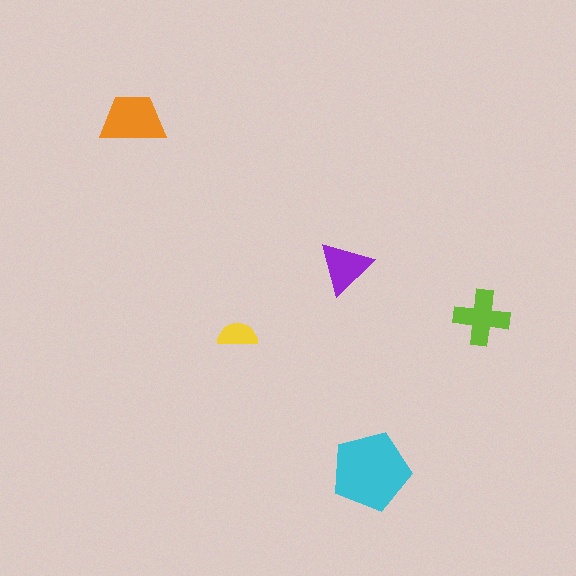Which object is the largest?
The cyan pentagon.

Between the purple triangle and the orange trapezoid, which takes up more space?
The orange trapezoid.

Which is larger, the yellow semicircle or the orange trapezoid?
The orange trapezoid.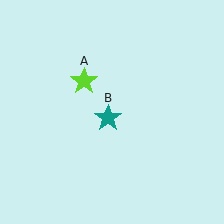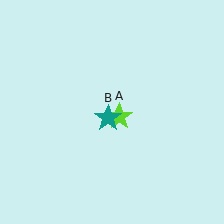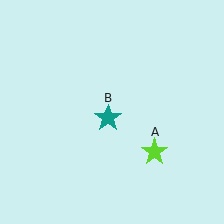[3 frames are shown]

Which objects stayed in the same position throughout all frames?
Teal star (object B) remained stationary.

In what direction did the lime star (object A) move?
The lime star (object A) moved down and to the right.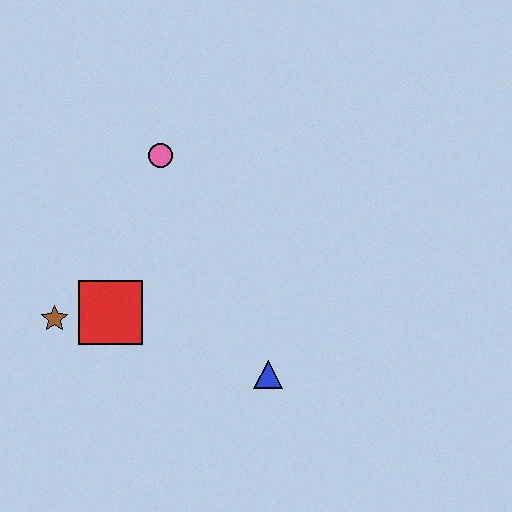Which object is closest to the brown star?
The red square is closest to the brown star.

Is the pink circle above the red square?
Yes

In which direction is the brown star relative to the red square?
The brown star is to the left of the red square.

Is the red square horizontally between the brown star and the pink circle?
Yes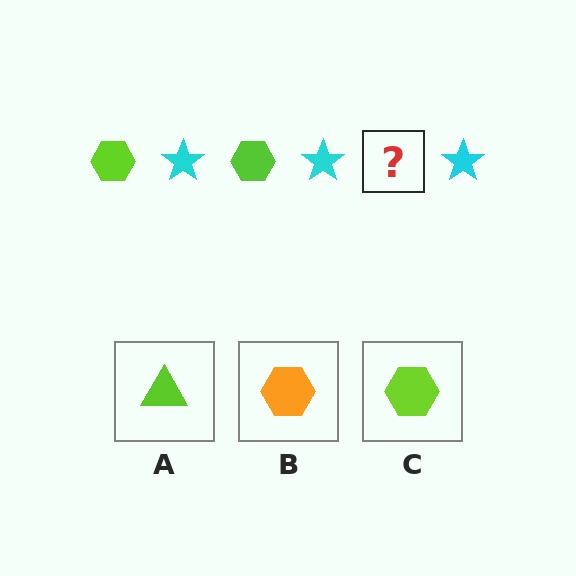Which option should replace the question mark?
Option C.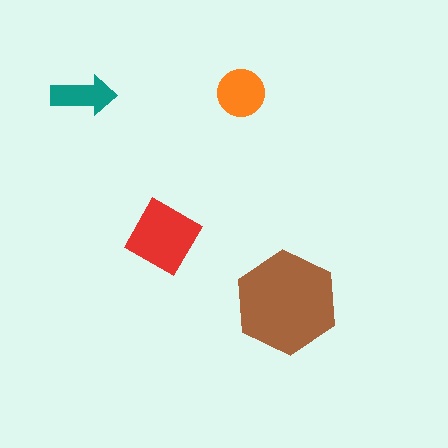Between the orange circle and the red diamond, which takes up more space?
The red diamond.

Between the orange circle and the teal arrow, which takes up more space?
The orange circle.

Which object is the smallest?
The teal arrow.